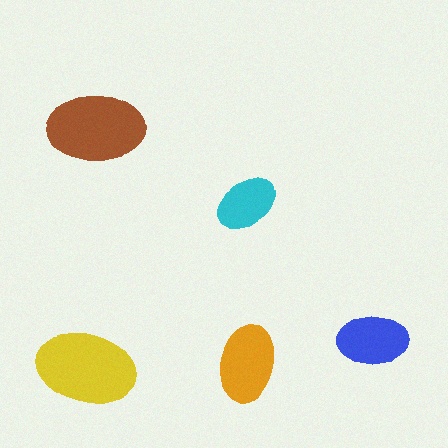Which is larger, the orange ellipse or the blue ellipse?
The orange one.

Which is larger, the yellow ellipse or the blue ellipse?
The yellow one.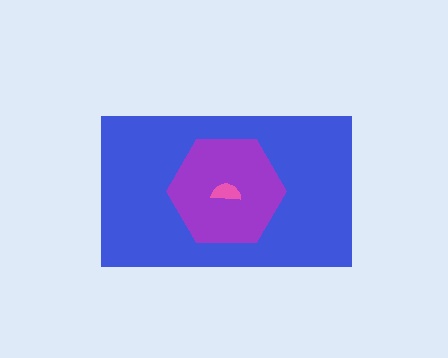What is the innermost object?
The pink semicircle.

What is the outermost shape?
The blue rectangle.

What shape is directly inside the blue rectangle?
The purple hexagon.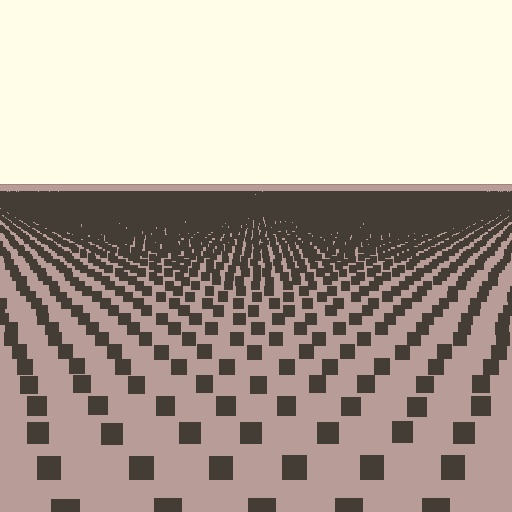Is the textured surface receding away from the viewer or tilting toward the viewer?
The surface is receding away from the viewer. Texture elements get smaller and denser toward the top.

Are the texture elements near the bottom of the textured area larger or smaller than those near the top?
Larger. Near the bottom, elements are closer to the viewer and appear at a bigger on-screen size.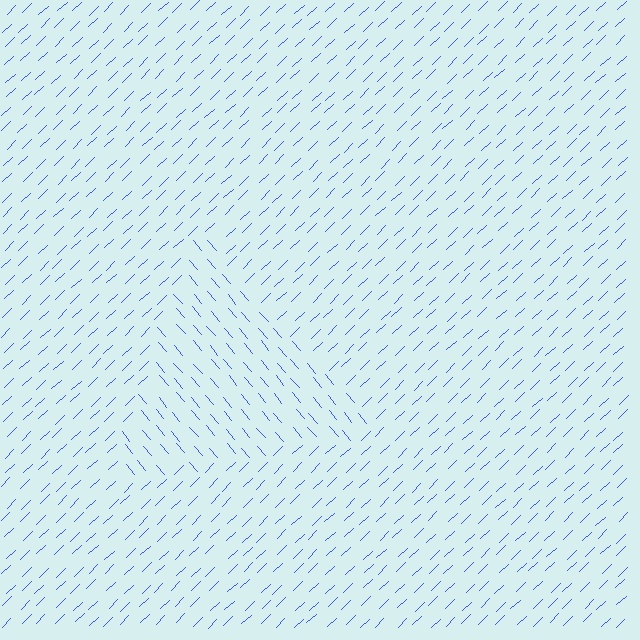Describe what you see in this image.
The image is filled with small blue line segments. A triangle region in the image has lines oriented differently from the surrounding lines, creating a visible texture boundary.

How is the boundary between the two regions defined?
The boundary is defined purely by a change in line orientation (approximately 87 degrees difference). All lines are the same color and thickness.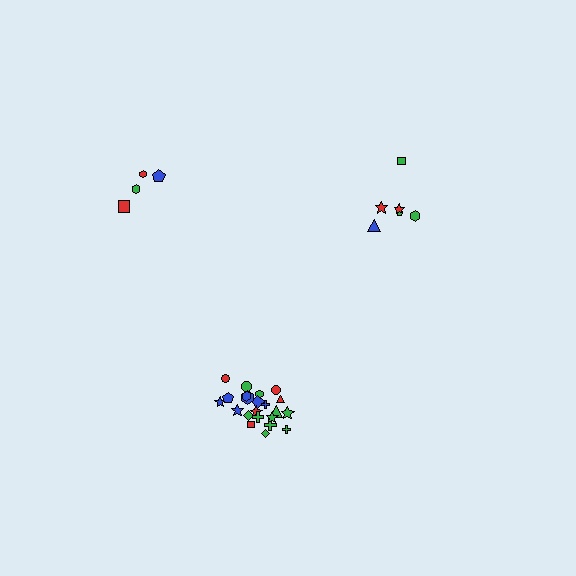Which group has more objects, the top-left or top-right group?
The top-right group.